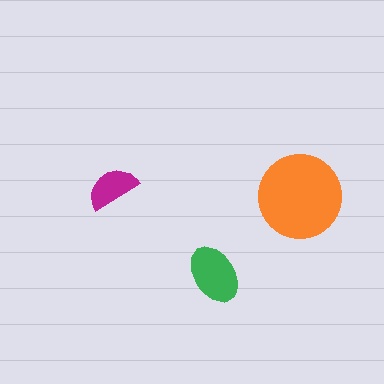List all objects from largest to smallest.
The orange circle, the green ellipse, the magenta semicircle.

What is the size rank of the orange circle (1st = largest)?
1st.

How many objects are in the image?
There are 3 objects in the image.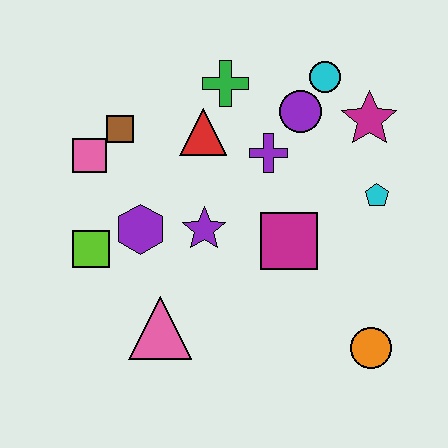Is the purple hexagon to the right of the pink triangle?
No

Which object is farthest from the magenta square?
The pink square is farthest from the magenta square.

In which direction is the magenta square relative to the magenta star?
The magenta square is below the magenta star.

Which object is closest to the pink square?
The brown square is closest to the pink square.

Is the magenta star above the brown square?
Yes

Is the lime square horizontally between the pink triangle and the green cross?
No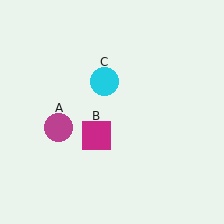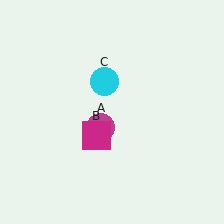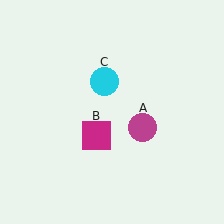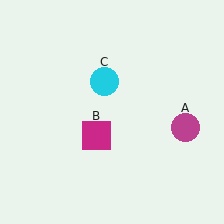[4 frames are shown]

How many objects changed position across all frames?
1 object changed position: magenta circle (object A).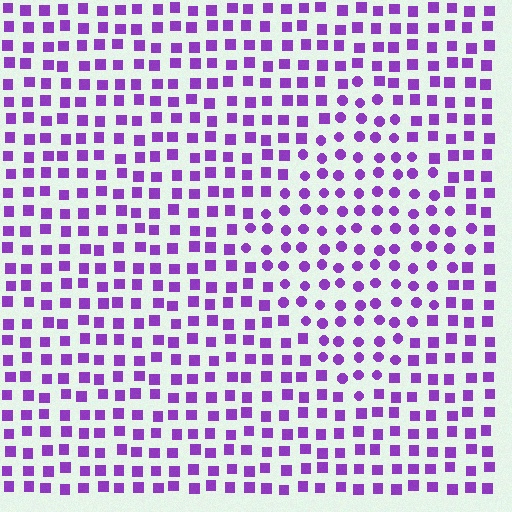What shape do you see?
I see a diamond.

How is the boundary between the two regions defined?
The boundary is defined by a change in element shape: circles inside vs. squares outside. All elements share the same color and spacing.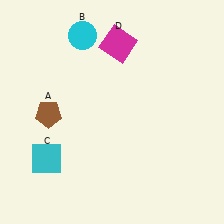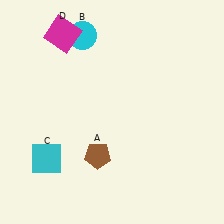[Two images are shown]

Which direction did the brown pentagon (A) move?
The brown pentagon (A) moved right.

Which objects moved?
The objects that moved are: the brown pentagon (A), the magenta square (D).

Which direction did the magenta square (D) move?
The magenta square (D) moved left.